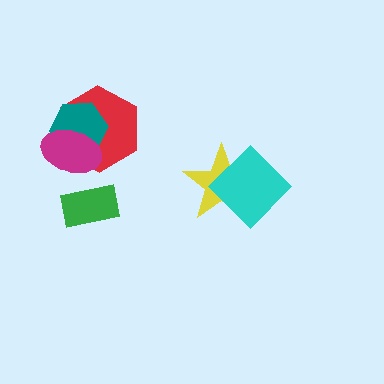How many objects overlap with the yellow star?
1 object overlaps with the yellow star.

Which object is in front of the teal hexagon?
The magenta ellipse is in front of the teal hexagon.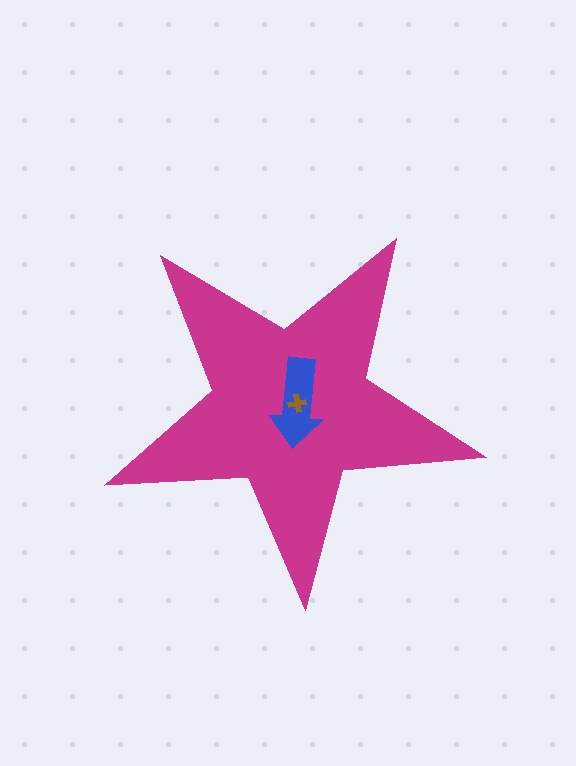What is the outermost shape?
The magenta star.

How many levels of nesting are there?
3.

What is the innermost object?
The brown cross.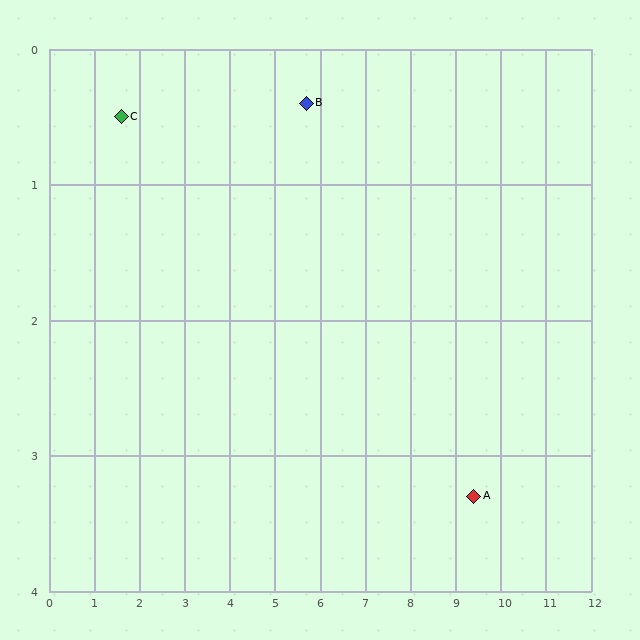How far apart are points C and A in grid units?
Points C and A are about 8.3 grid units apart.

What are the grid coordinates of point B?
Point B is at approximately (5.7, 0.4).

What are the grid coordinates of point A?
Point A is at approximately (9.4, 3.3).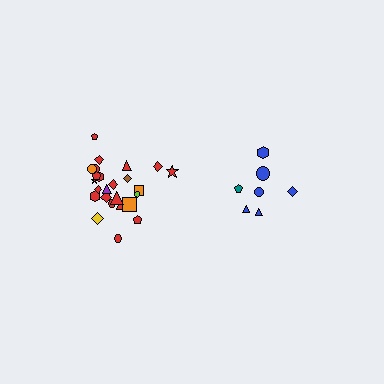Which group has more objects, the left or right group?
The left group.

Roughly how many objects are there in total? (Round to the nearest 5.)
Roughly 30 objects in total.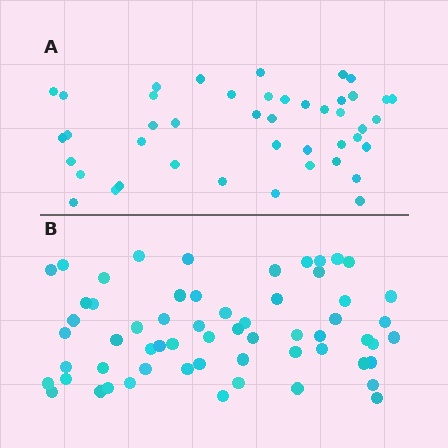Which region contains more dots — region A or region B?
Region B (the bottom region) has more dots.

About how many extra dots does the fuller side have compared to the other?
Region B has approximately 15 more dots than region A.